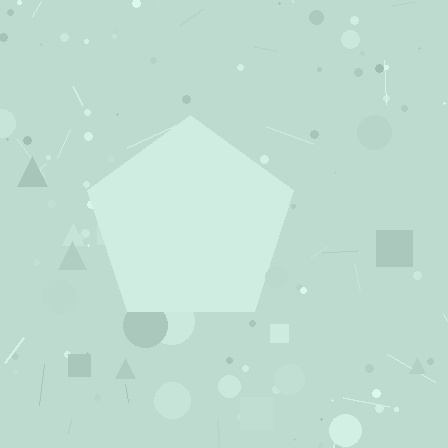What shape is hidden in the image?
A pentagon is hidden in the image.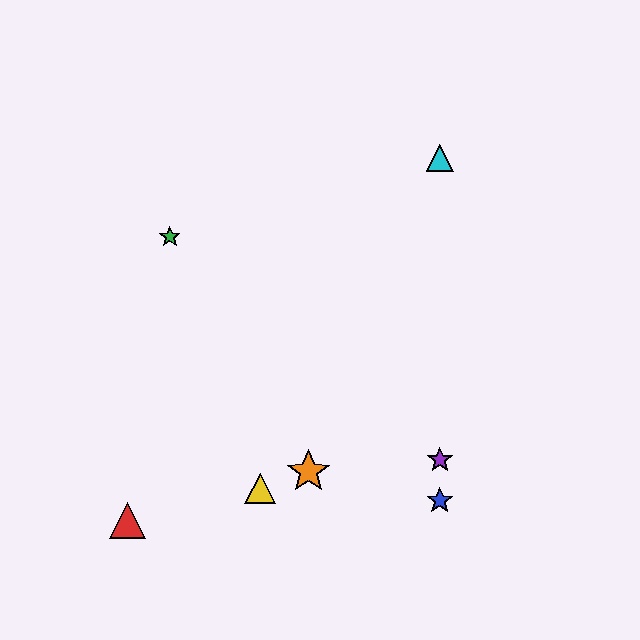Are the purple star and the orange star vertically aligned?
No, the purple star is at x≈440 and the orange star is at x≈309.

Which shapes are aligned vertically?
The blue star, the purple star, the cyan triangle are aligned vertically.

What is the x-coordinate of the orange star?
The orange star is at x≈309.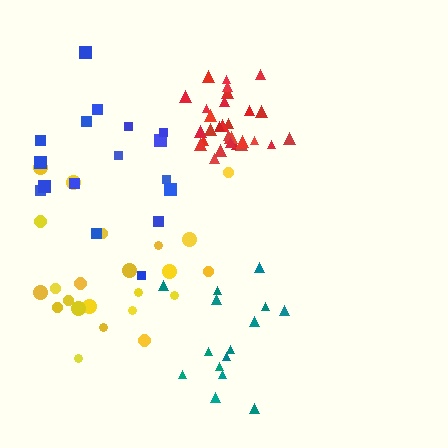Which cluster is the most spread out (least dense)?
Blue.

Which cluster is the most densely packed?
Red.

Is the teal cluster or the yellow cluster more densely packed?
Teal.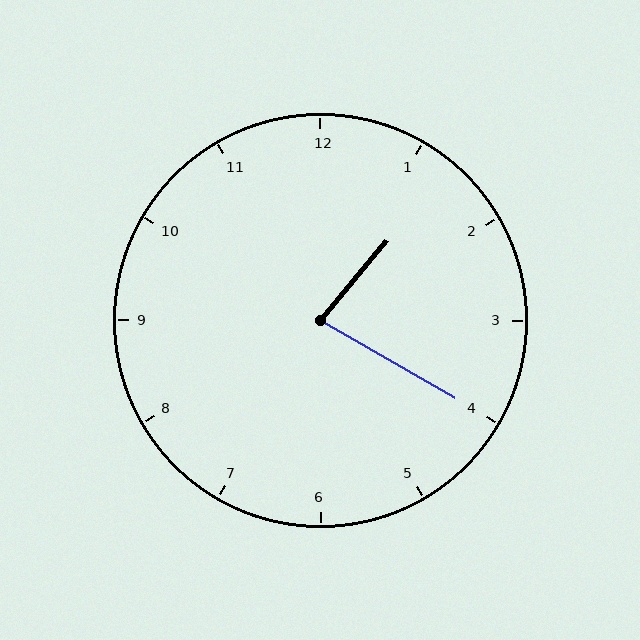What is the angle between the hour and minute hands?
Approximately 80 degrees.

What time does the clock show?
1:20.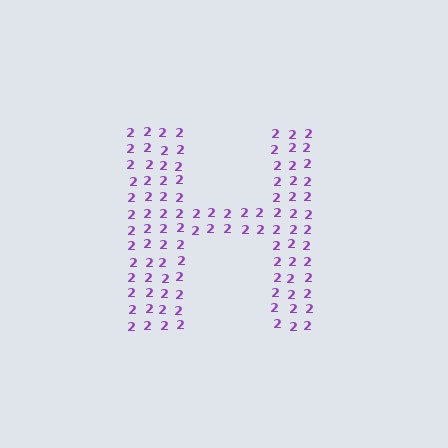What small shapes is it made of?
It is made of small digit 2's.